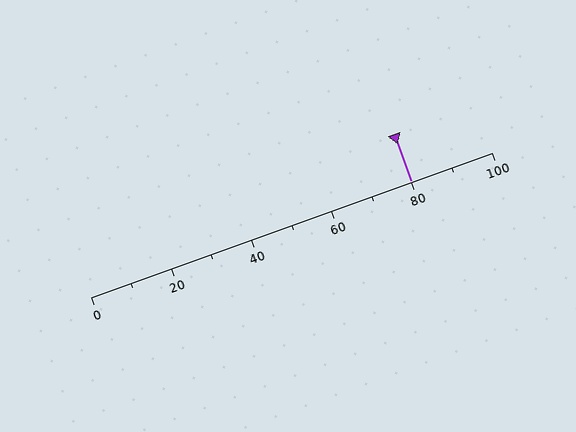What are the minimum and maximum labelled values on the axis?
The axis runs from 0 to 100.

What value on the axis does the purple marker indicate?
The marker indicates approximately 80.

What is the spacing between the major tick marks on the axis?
The major ticks are spaced 20 apart.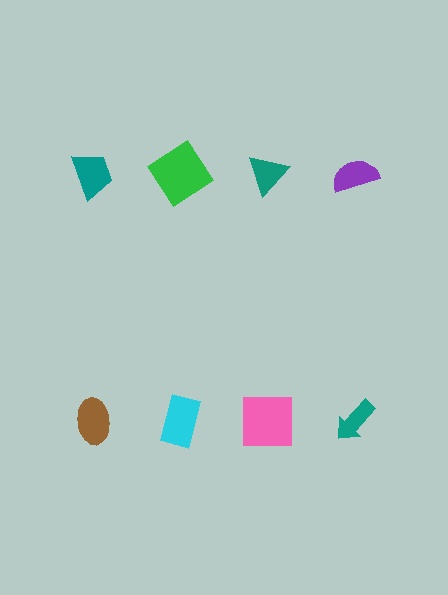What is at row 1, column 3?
A teal triangle.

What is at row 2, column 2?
A cyan rectangle.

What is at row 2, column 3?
A pink square.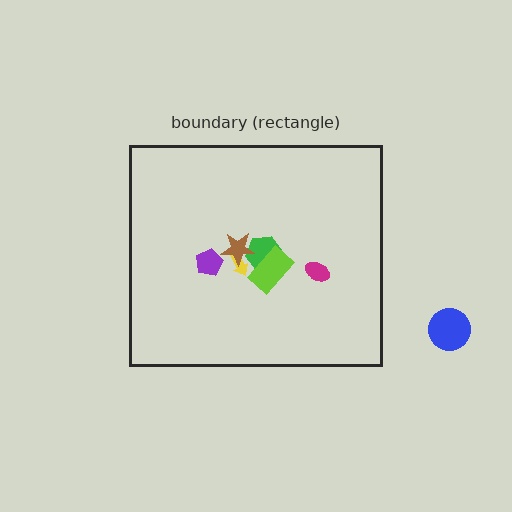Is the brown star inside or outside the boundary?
Inside.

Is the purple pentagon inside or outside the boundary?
Inside.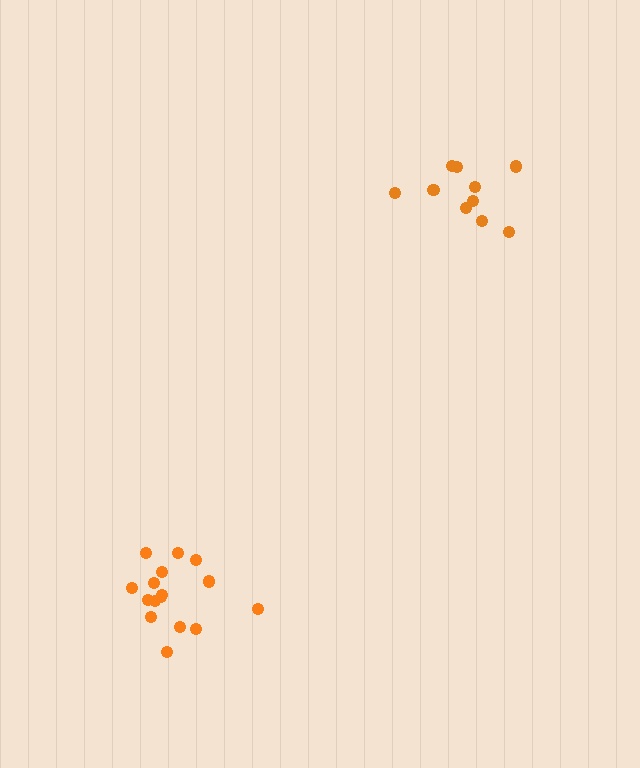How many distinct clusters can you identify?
There are 2 distinct clusters.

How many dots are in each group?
Group 1: 10 dots, Group 2: 16 dots (26 total).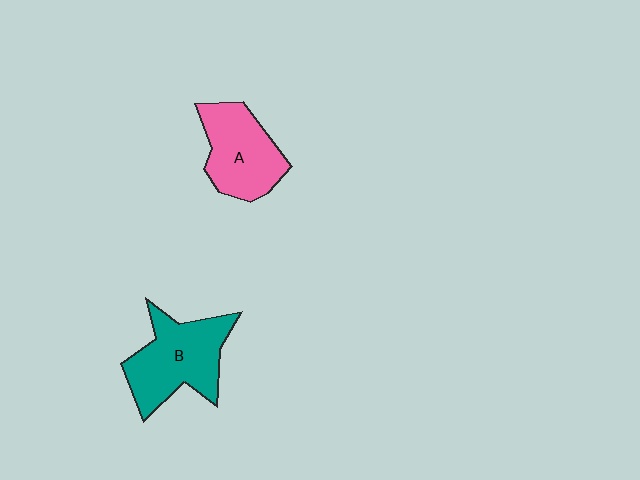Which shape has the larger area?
Shape B (teal).